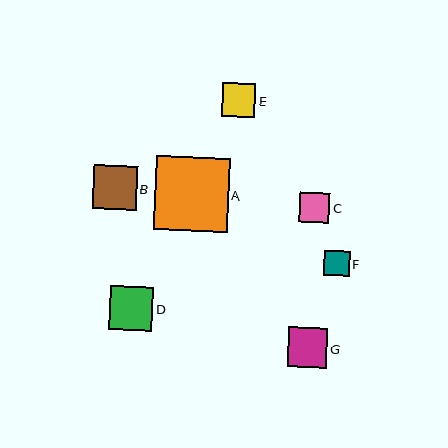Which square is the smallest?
Square F is the smallest with a size of approximately 26 pixels.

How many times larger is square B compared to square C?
Square B is approximately 1.4 times the size of square C.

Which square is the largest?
Square A is the largest with a size of approximately 74 pixels.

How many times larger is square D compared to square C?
Square D is approximately 1.4 times the size of square C.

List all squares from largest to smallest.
From largest to smallest: A, B, D, G, E, C, F.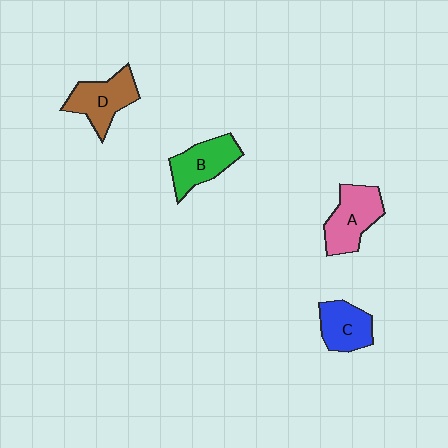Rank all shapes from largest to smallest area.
From largest to smallest: A (pink), D (brown), B (green), C (blue).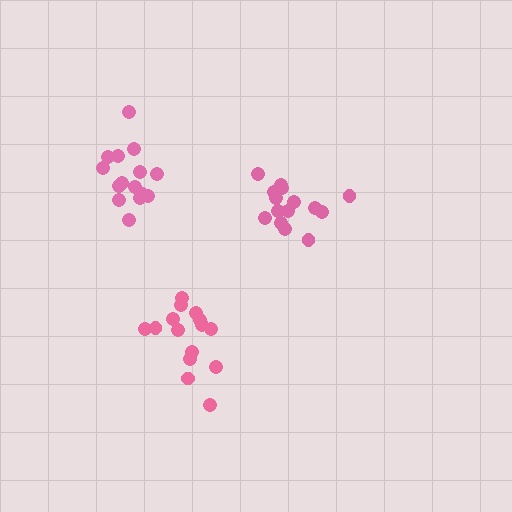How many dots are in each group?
Group 1: 15 dots, Group 2: 15 dots, Group 3: 15 dots (45 total).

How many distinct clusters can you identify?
There are 3 distinct clusters.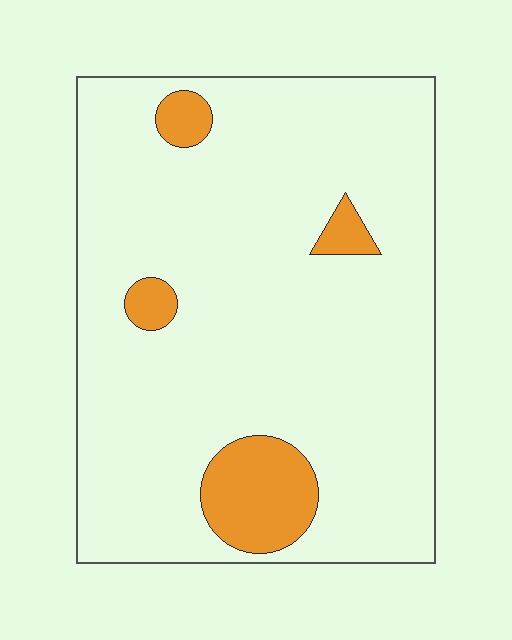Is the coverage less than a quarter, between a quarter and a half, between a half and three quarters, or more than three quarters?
Less than a quarter.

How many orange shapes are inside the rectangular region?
4.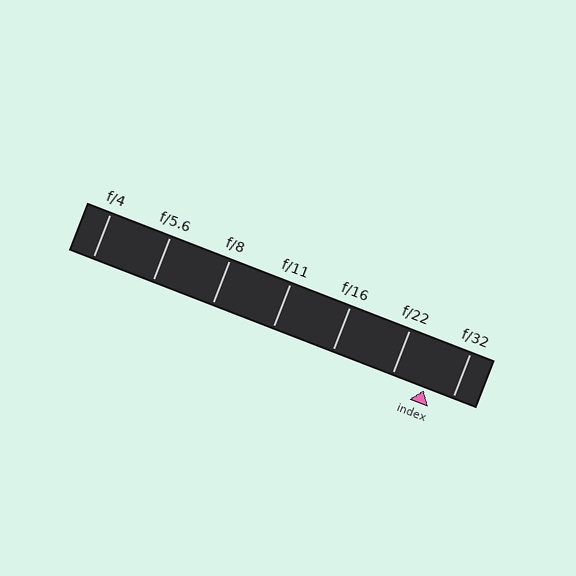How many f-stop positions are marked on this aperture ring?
There are 7 f-stop positions marked.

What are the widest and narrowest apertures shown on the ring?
The widest aperture shown is f/4 and the narrowest is f/32.